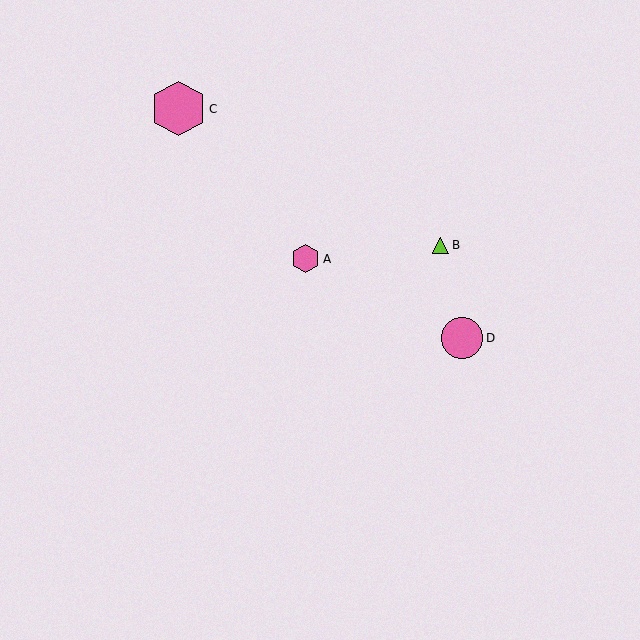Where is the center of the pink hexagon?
The center of the pink hexagon is at (179, 109).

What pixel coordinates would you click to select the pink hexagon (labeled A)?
Click at (306, 259) to select the pink hexagon A.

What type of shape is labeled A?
Shape A is a pink hexagon.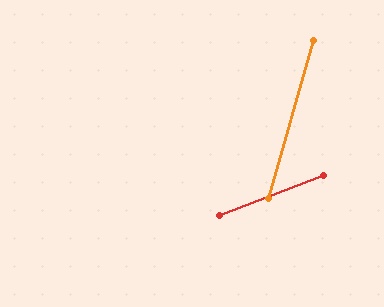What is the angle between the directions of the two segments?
Approximately 53 degrees.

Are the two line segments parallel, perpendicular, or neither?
Neither parallel nor perpendicular — they differ by about 53°.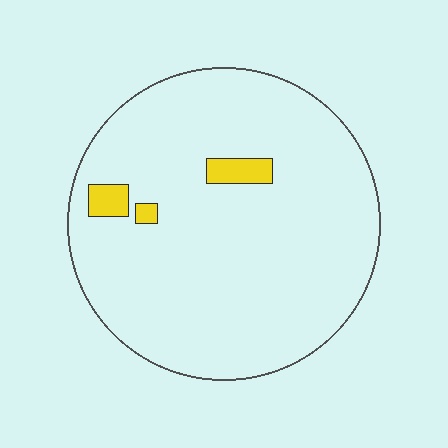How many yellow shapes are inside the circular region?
3.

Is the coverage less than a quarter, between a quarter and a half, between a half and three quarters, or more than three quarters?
Less than a quarter.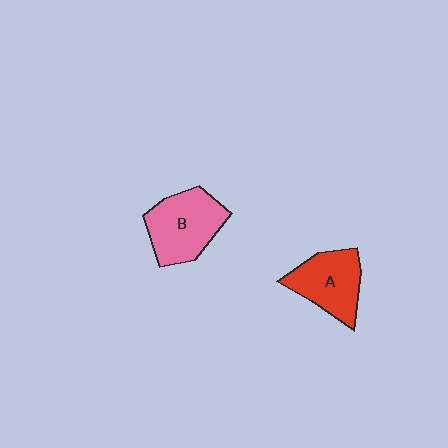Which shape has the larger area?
Shape B (pink).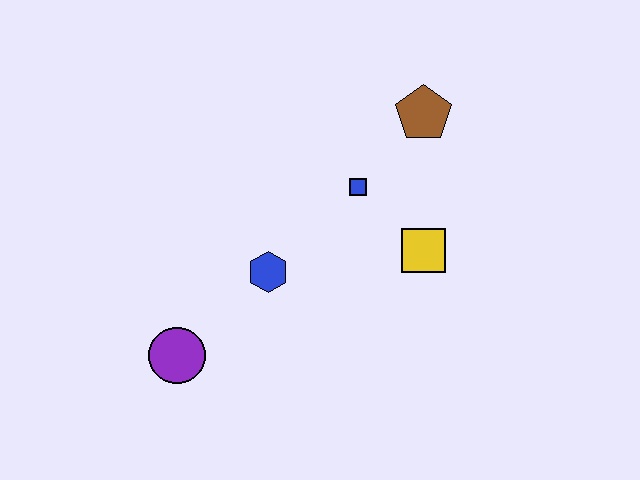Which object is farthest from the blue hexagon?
The brown pentagon is farthest from the blue hexagon.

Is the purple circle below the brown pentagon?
Yes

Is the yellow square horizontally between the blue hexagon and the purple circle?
No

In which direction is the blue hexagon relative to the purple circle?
The blue hexagon is to the right of the purple circle.